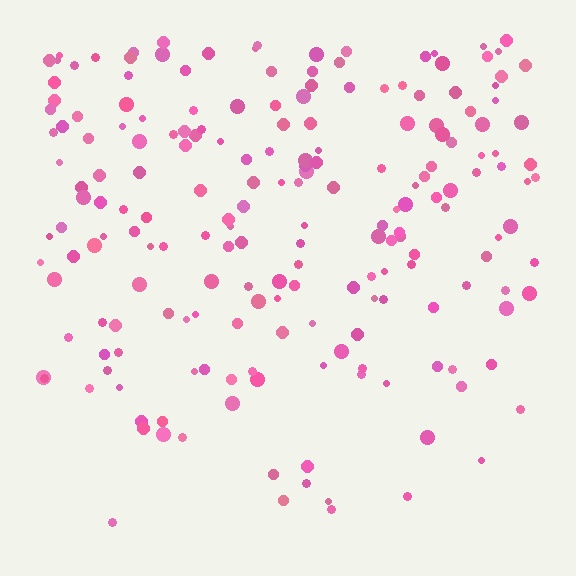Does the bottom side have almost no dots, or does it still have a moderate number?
Still a moderate number, just noticeably fewer than the top.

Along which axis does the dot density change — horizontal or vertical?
Vertical.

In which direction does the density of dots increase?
From bottom to top, with the top side densest.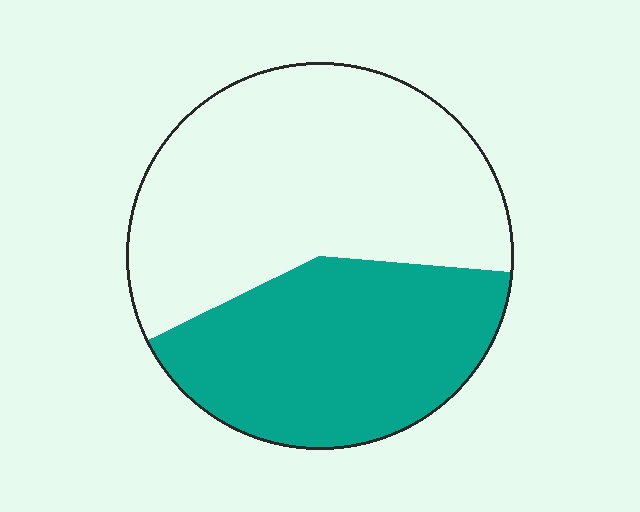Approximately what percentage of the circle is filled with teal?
Approximately 40%.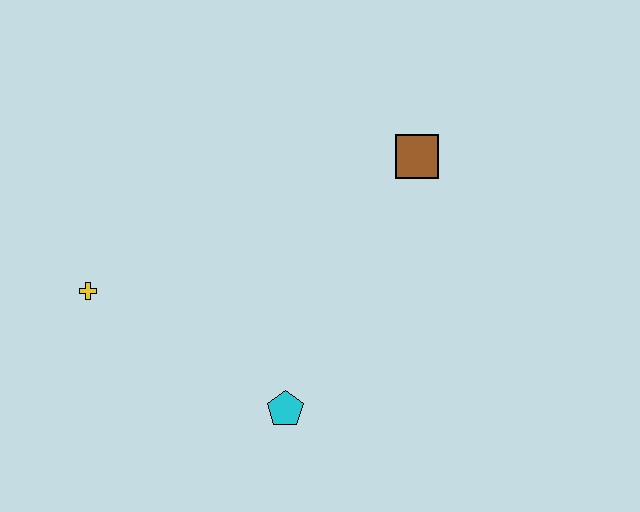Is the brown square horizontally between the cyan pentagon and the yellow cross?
No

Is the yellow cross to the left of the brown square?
Yes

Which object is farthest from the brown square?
The yellow cross is farthest from the brown square.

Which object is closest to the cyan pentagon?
The yellow cross is closest to the cyan pentagon.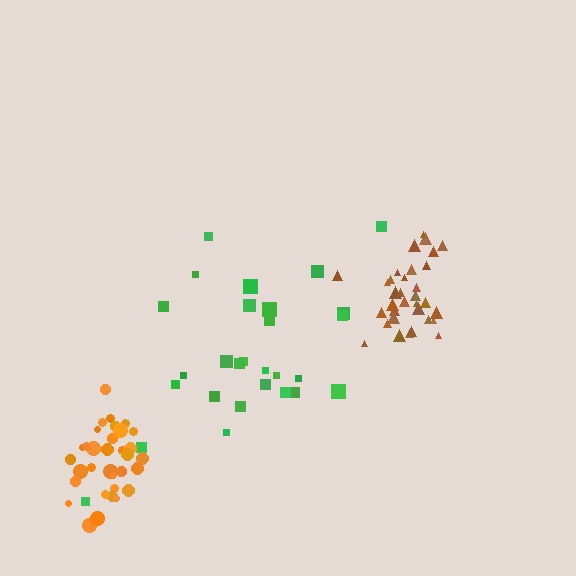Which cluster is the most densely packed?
Brown.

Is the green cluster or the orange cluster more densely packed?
Orange.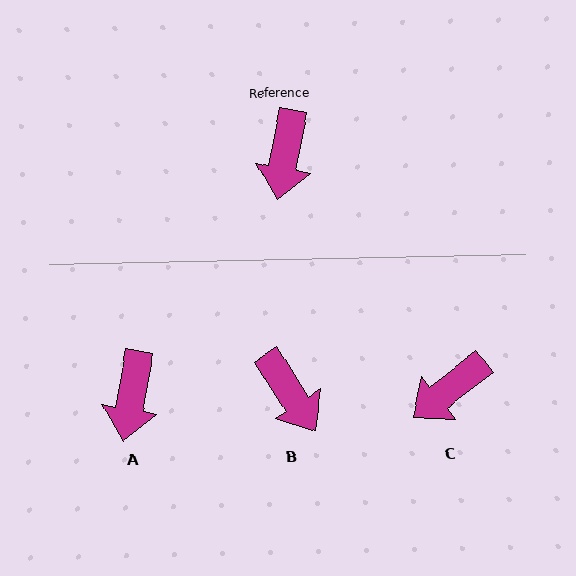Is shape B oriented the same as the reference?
No, it is off by about 43 degrees.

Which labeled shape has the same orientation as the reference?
A.